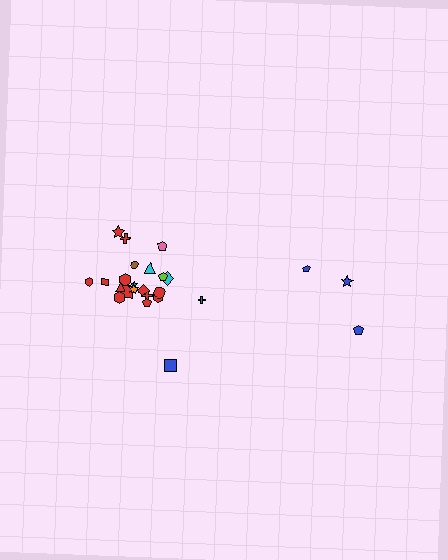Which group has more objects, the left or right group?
The left group.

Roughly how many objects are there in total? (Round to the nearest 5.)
Roughly 25 objects in total.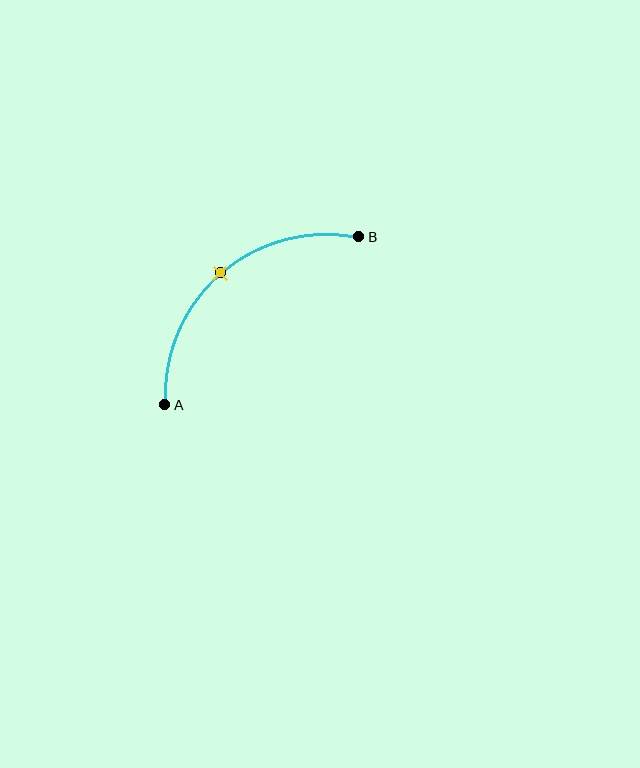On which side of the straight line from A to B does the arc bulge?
The arc bulges above and to the left of the straight line connecting A and B.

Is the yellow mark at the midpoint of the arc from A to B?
Yes. The yellow mark lies on the arc at equal arc-length from both A and B — it is the arc midpoint.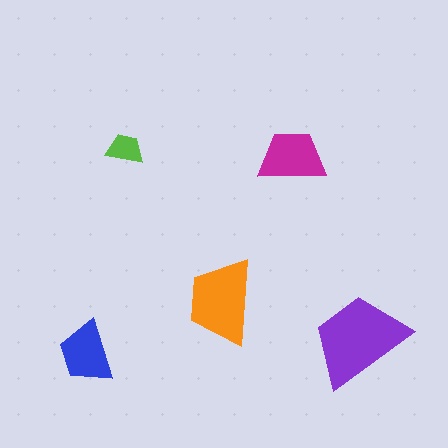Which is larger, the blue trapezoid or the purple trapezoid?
The purple one.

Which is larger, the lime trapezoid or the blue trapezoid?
The blue one.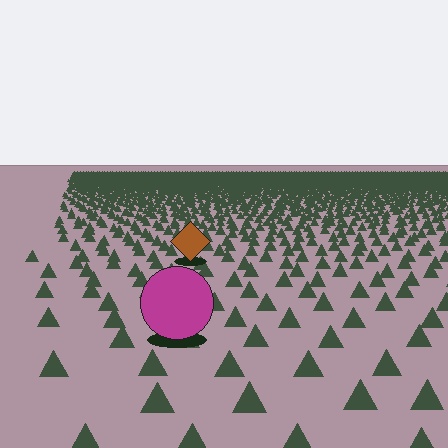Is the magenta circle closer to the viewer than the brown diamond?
Yes. The magenta circle is closer — you can tell from the texture gradient: the ground texture is coarser near it.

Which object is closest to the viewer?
The magenta circle is closest. The texture marks near it are larger and more spread out.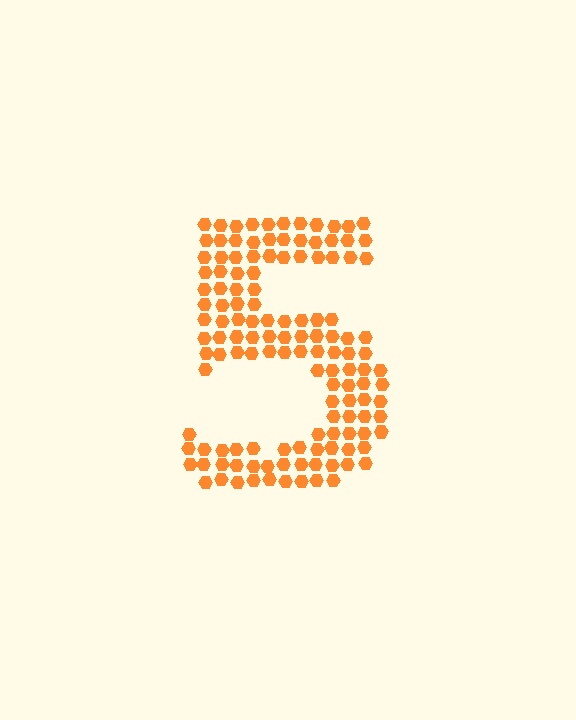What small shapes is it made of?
It is made of small hexagons.